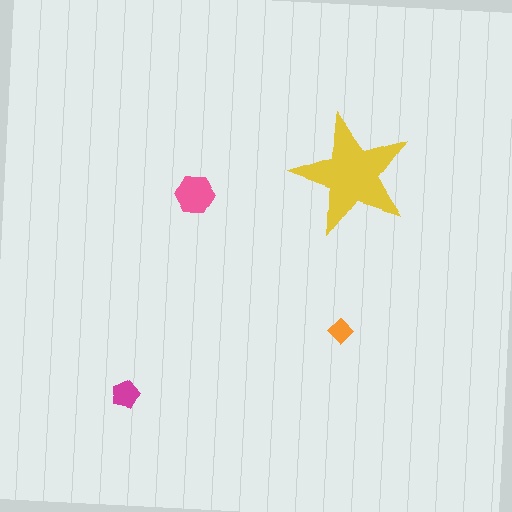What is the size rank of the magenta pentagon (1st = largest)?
3rd.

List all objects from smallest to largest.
The orange diamond, the magenta pentagon, the pink hexagon, the yellow star.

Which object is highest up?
The yellow star is topmost.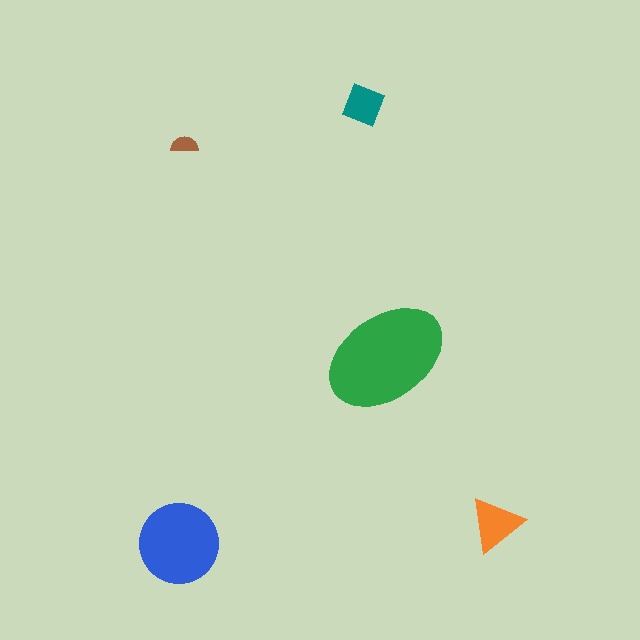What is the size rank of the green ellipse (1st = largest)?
1st.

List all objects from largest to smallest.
The green ellipse, the blue circle, the orange triangle, the teal diamond, the brown semicircle.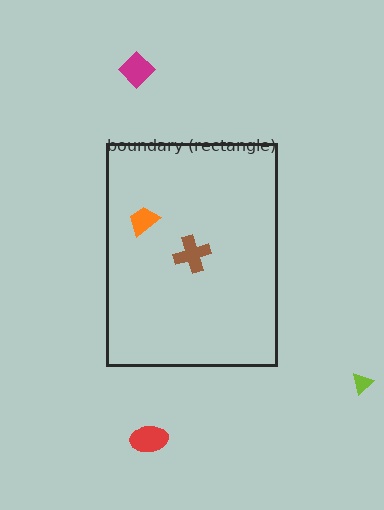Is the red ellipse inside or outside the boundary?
Outside.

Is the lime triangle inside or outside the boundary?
Outside.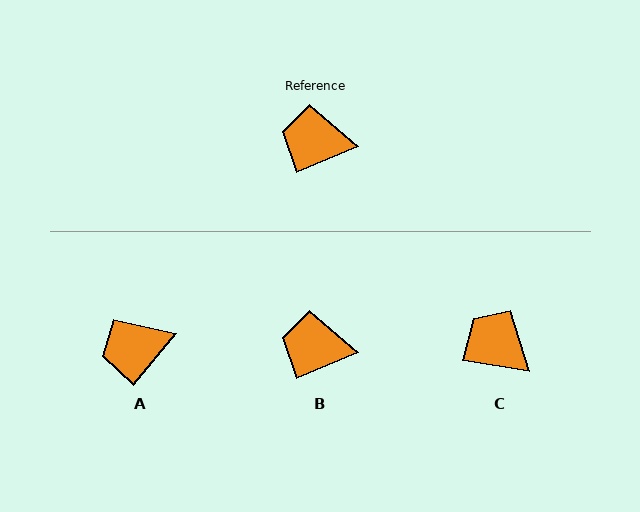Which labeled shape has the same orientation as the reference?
B.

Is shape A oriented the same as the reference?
No, it is off by about 28 degrees.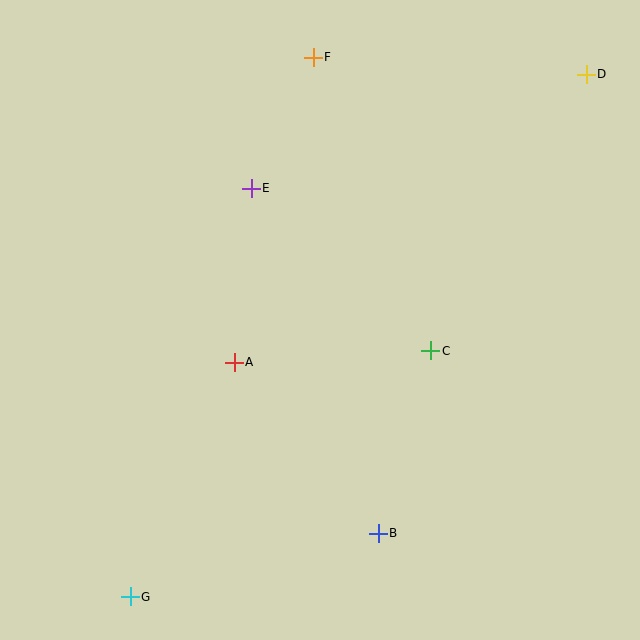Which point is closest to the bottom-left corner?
Point G is closest to the bottom-left corner.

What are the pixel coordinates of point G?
Point G is at (130, 597).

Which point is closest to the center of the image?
Point A at (234, 362) is closest to the center.